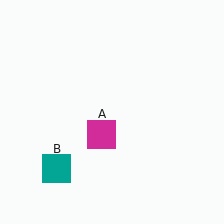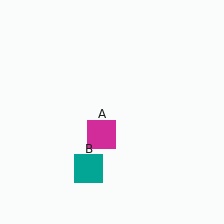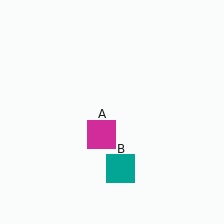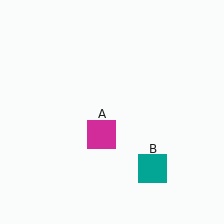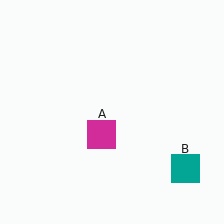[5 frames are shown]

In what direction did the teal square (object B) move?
The teal square (object B) moved right.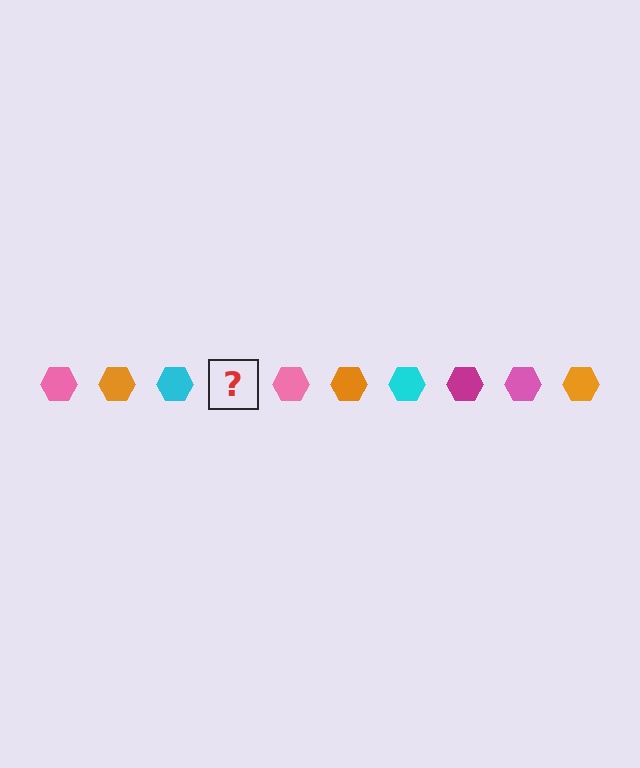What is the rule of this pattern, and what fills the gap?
The rule is that the pattern cycles through pink, orange, cyan, magenta hexagons. The gap should be filled with a magenta hexagon.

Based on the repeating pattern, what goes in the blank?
The blank should be a magenta hexagon.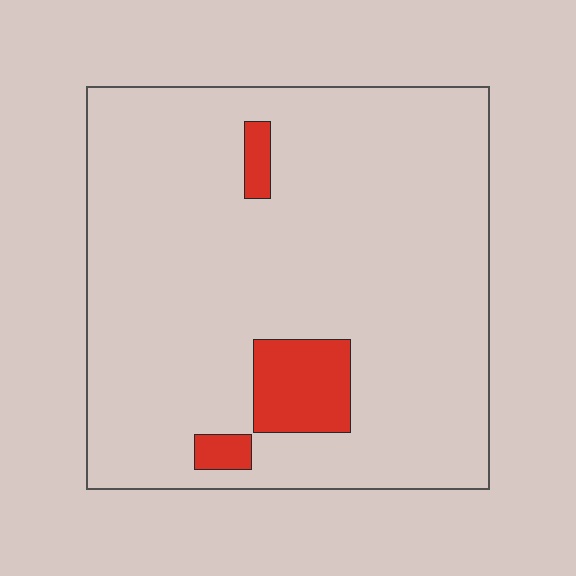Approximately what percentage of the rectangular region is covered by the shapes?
Approximately 10%.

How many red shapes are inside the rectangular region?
3.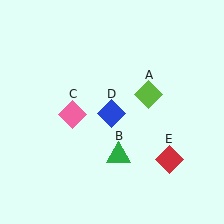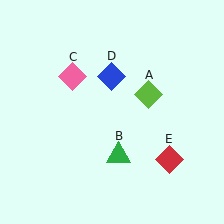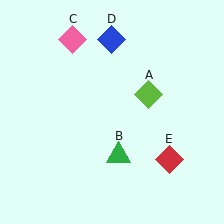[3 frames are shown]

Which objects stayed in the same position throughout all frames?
Lime diamond (object A) and green triangle (object B) and red diamond (object E) remained stationary.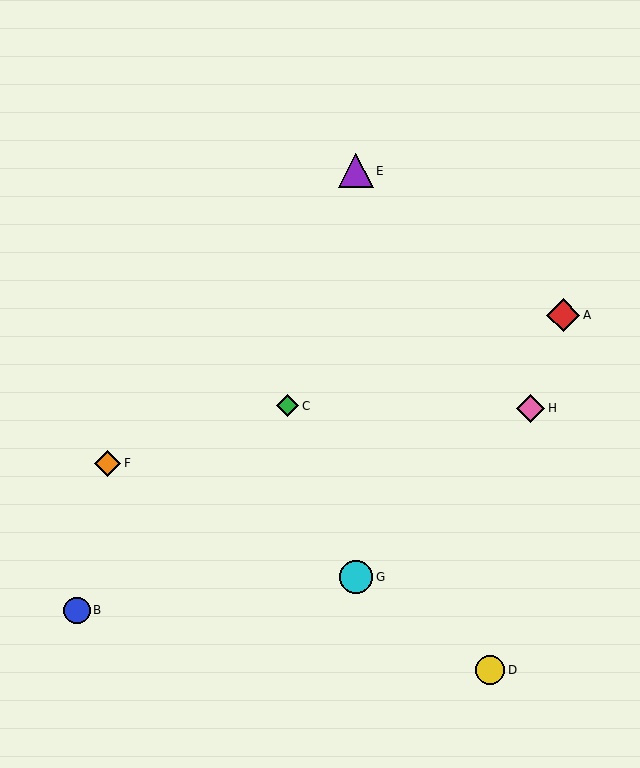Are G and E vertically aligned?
Yes, both are at x≈356.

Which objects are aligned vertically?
Objects E, G are aligned vertically.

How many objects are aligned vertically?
2 objects (E, G) are aligned vertically.